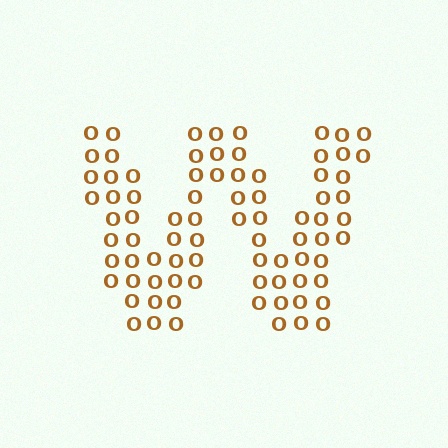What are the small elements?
The small elements are letter O's.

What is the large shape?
The large shape is the letter W.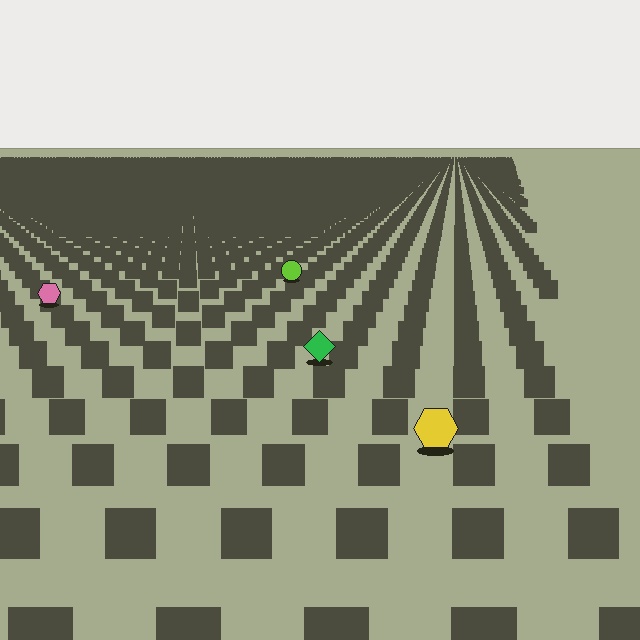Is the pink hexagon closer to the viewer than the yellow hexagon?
No. The yellow hexagon is closer — you can tell from the texture gradient: the ground texture is coarser near it.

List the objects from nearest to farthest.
From nearest to farthest: the yellow hexagon, the green diamond, the pink hexagon, the lime circle.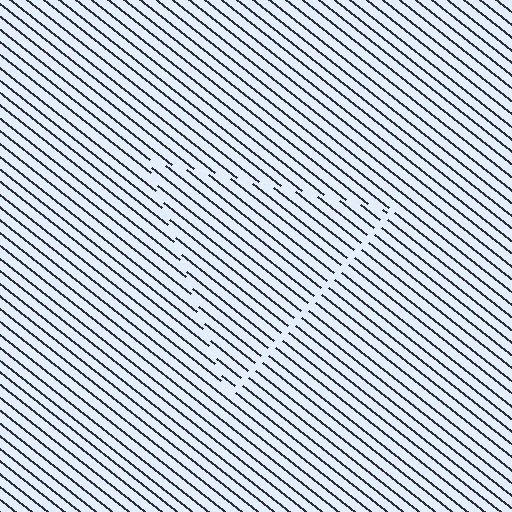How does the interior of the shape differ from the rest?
The interior of the shape contains the same grating, shifted by half a period — the contour is defined by the phase discontinuity where line-ends from the inner and outer gratings abut.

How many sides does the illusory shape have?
3 sides — the line-ends trace a triangle.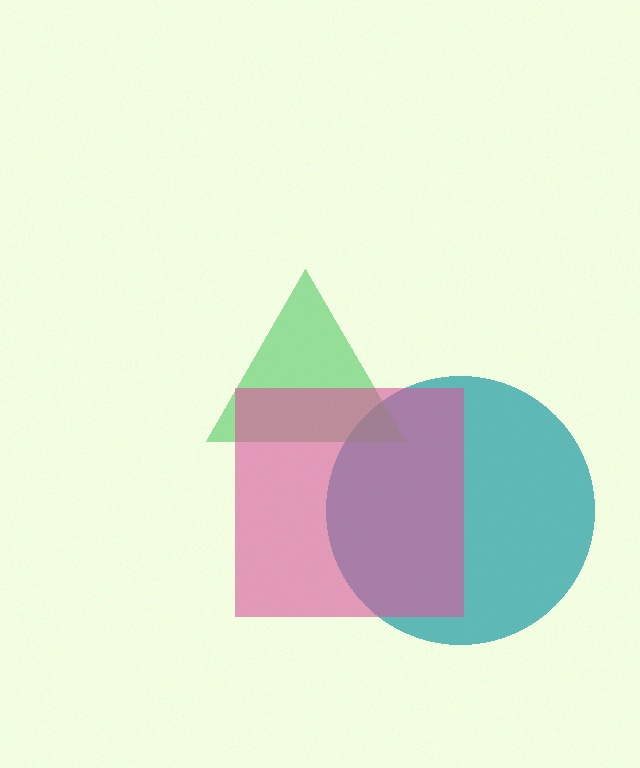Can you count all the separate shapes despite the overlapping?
Yes, there are 3 separate shapes.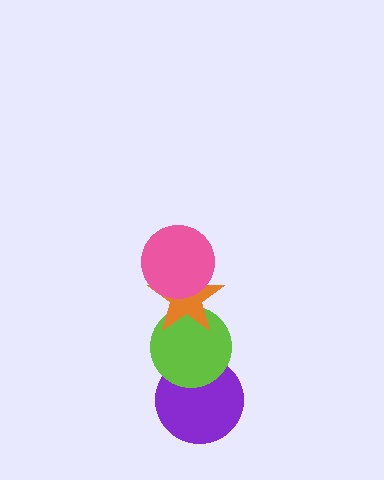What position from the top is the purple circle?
The purple circle is 4th from the top.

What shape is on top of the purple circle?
The lime circle is on top of the purple circle.